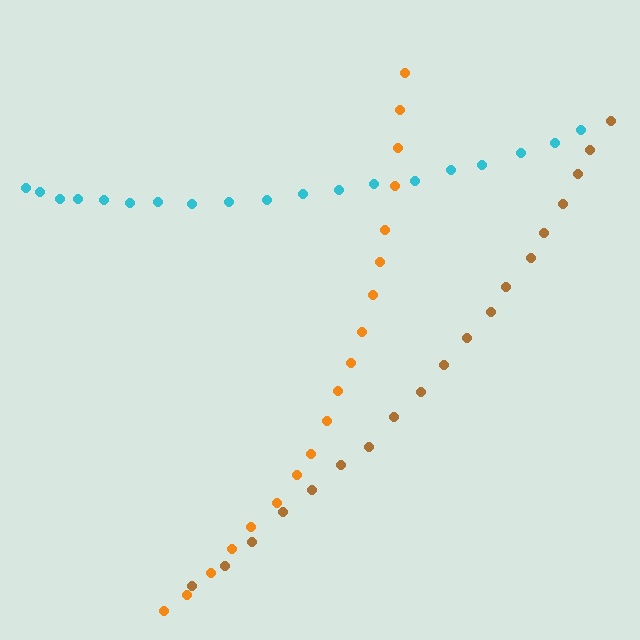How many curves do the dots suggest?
There are 3 distinct paths.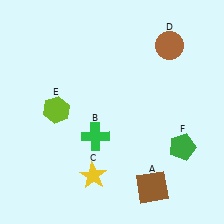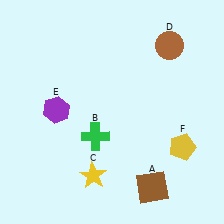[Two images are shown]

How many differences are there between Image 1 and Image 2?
There are 2 differences between the two images.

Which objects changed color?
E changed from lime to purple. F changed from green to yellow.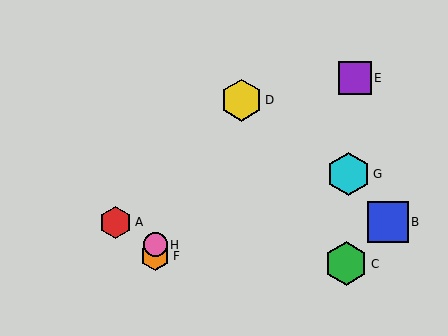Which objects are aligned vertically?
Objects F, H are aligned vertically.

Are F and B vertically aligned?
No, F is at x≈155 and B is at x≈388.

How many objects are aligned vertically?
2 objects (F, H) are aligned vertically.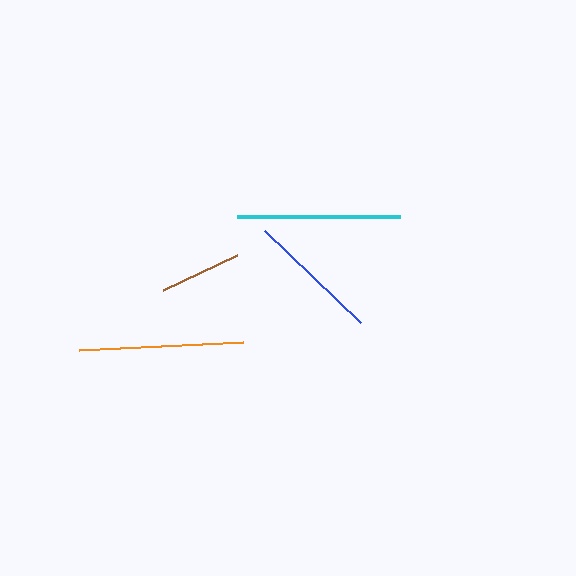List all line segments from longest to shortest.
From longest to shortest: orange, cyan, blue, brown.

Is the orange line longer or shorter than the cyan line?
The orange line is longer than the cyan line.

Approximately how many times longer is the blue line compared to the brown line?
The blue line is approximately 1.6 times the length of the brown line.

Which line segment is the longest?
The orange line is the longest at approximately 164 pixels.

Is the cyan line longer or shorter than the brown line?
The cyan line is longer than the brown line.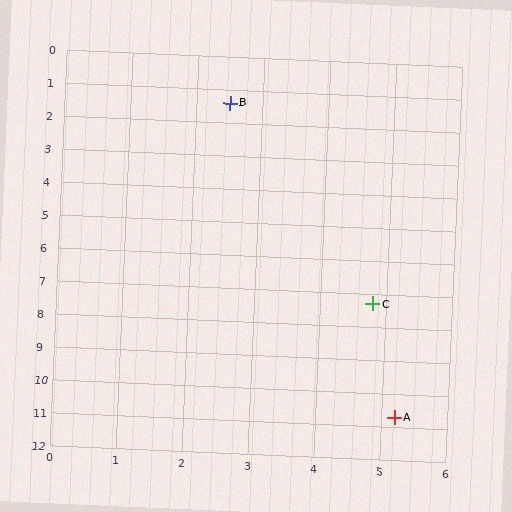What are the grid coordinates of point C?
Point C is at approximately (4.8, 7.3).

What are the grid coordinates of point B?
Point B is at approximately (2.5, 1.4).